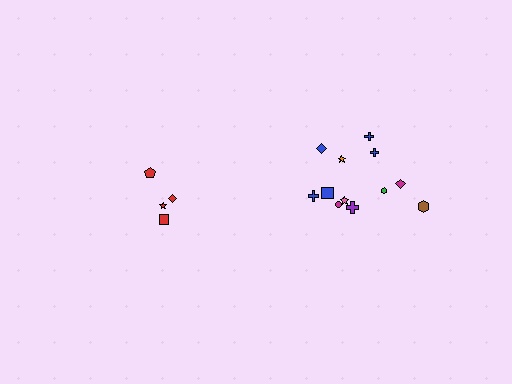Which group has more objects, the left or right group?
The right group.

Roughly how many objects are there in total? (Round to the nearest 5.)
Roughly 15 objects in total.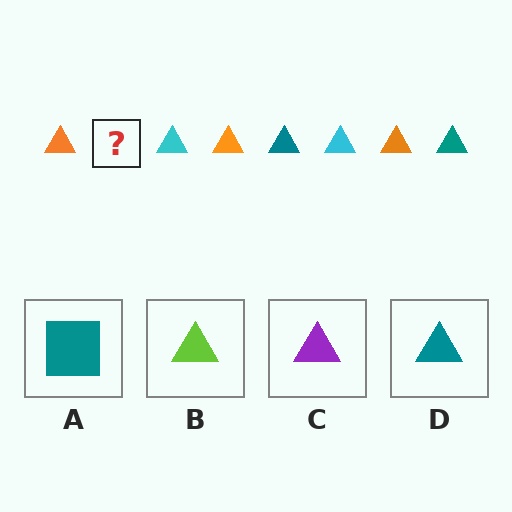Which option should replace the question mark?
Option D.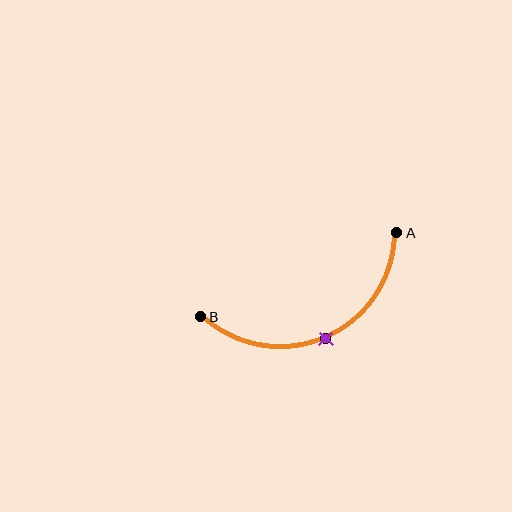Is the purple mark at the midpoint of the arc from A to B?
Yes. The purple mark lies on the arc at equal arc-length from both A and B — it is the arc midpoint.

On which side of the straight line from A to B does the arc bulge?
The arc bulges below the straight line connecting A and B.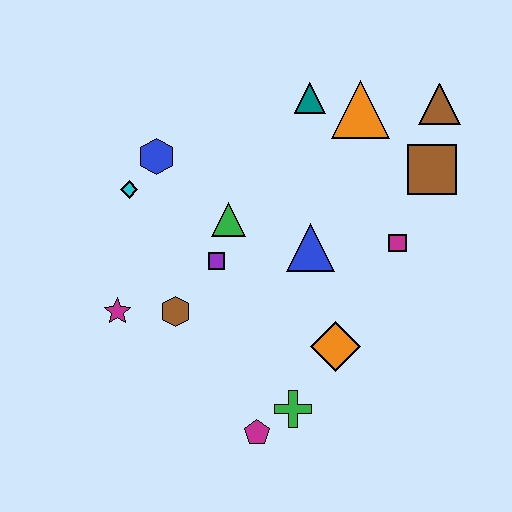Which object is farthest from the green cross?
The brown triangle is farthest from the green cross.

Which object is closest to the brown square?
The brown triangle is closest to the brown square.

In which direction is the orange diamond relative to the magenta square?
The orange diamond is below the magenta square.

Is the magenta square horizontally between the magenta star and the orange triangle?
No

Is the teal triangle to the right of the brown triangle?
No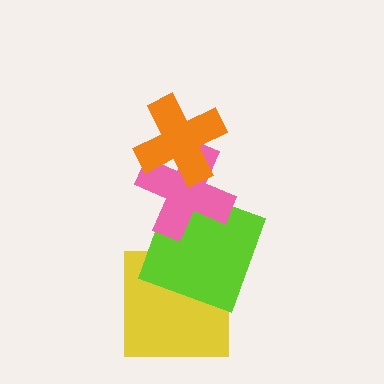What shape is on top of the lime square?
The pink cross is on top of the lime square.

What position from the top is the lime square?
The lime square is 3rd from the top.